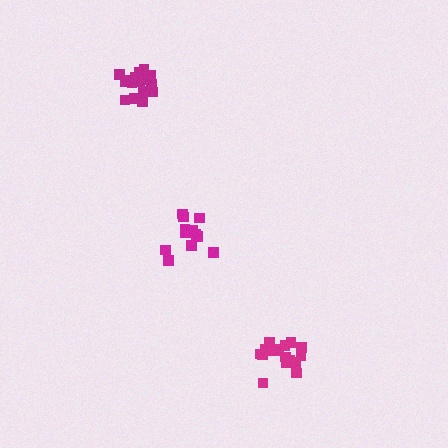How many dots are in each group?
Group 1: 18 dots, Group 2: 13 dots, Group 3: 18 dots (49 total).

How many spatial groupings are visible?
There are 3 spatial groupings.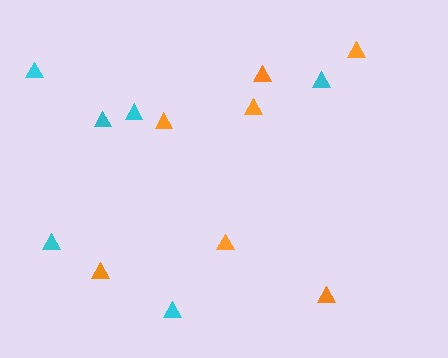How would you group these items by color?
There are 2 groups: one group of cyan triangles (6) and one group of orange triangles (7).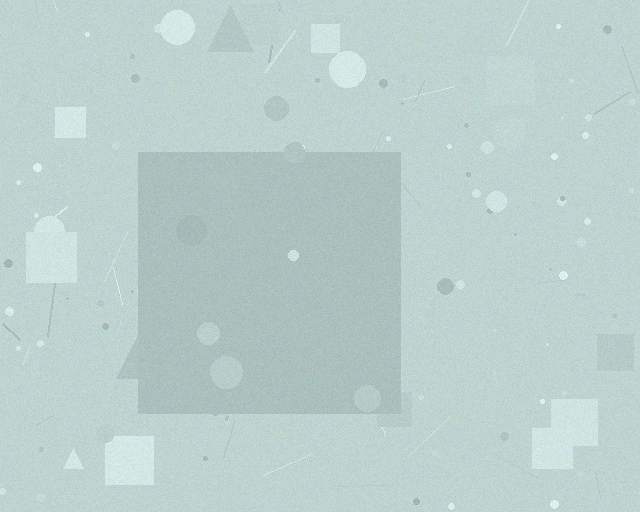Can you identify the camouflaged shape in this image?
The camouflaged shape is a square.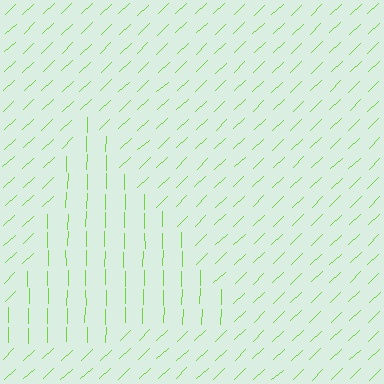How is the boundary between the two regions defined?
The boundary is defined purely by a change in line orientation (approximately 45 degrees difference). All lines are the same color and thickness.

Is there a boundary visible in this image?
Yes, there is a texture boundary formed by a change in line orientation.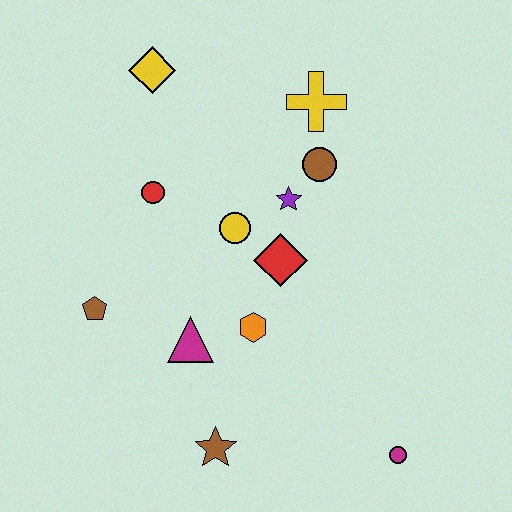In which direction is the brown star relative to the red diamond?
The brown star is below the red diamond.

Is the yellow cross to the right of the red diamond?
Yes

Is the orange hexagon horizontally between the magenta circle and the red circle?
Yes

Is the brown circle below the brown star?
No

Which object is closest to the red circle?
The yellow circle is closest to the red circle.